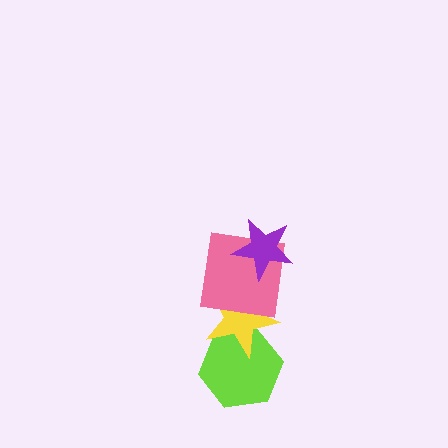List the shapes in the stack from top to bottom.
From top to bottom: the purple star, the pink square, the yellow star, the lime hexagon.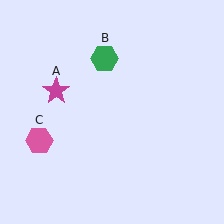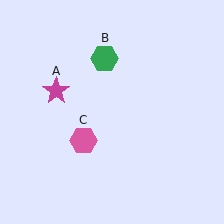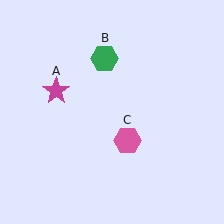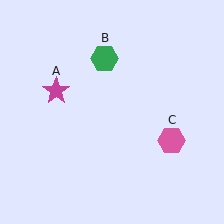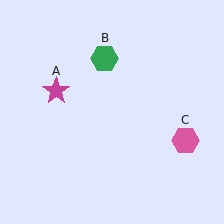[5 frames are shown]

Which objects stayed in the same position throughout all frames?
Magenta star (object A) and green hexagon (object B) remained stationary.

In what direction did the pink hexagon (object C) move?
The pink hexagon (object C) moved right.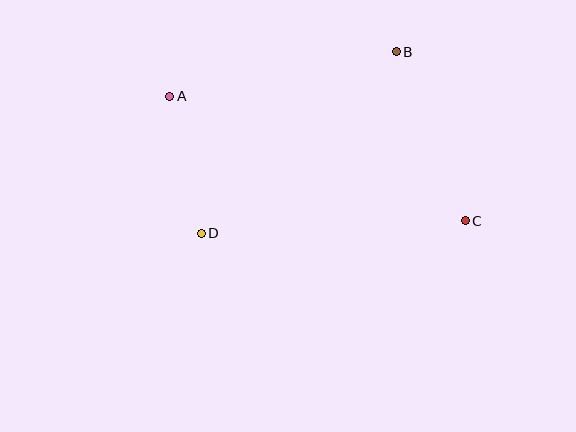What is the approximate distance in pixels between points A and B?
The distance between A and B is approximately 231 pixels.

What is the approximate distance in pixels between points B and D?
The distance between B and D is approximately 266 pixels.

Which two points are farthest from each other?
Points A and C are farthest from each other.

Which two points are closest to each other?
Points A and D are closest to each other.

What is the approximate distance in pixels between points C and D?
The distance between C and D is approximately 265 pixels.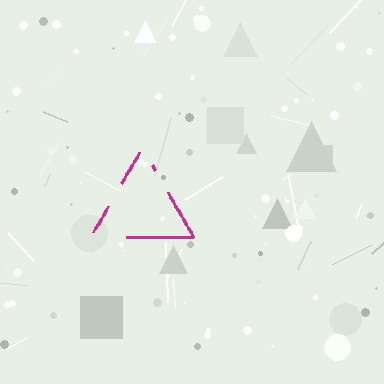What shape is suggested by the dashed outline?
The dashed outline suggests a triangle.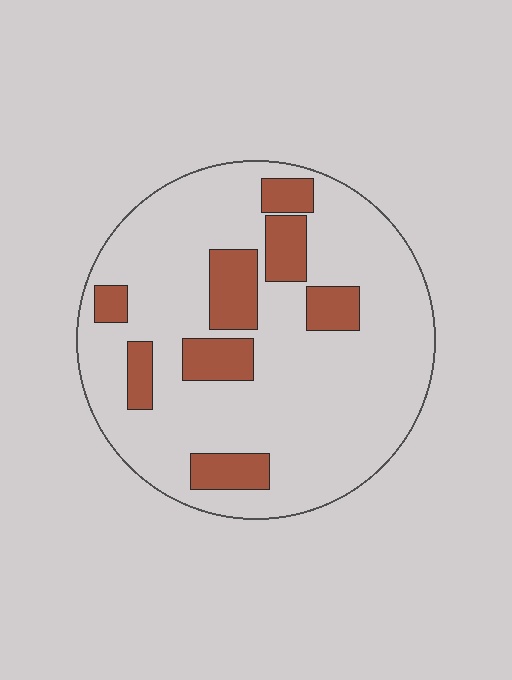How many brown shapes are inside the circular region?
8.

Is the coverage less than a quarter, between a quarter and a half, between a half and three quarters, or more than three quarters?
Less than a quarter.